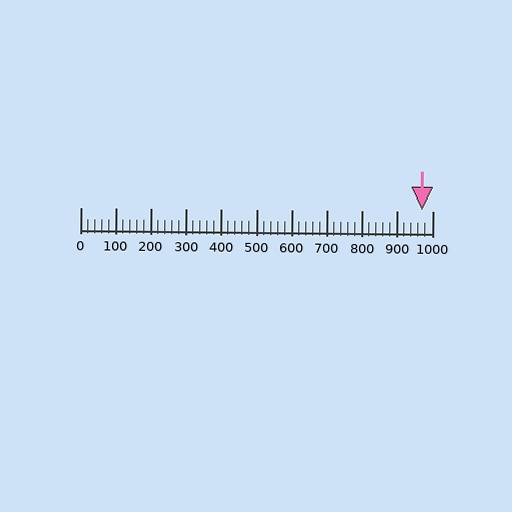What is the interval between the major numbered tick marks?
The major tick marks are spaced 100 units apart.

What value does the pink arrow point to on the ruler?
The pink arrow points to approximately 970.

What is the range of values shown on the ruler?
The ruler shows values from 0 to 1000.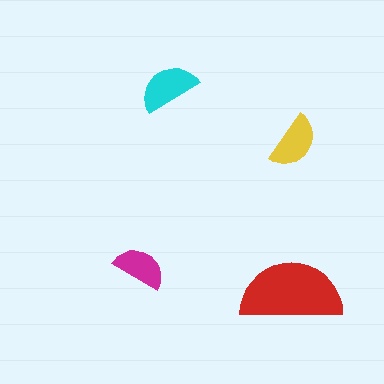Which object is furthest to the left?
The magenta semicircle is leftmost.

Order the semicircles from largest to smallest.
the red one, the cyan one, the yellow one, the magenta one.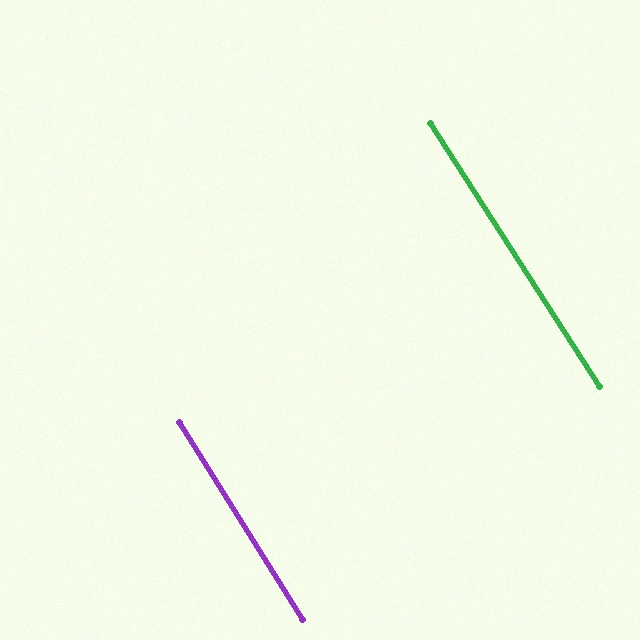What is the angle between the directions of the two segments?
Approximately 1 degree.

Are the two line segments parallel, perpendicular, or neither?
Parallel — their directions differ by only 0.7°.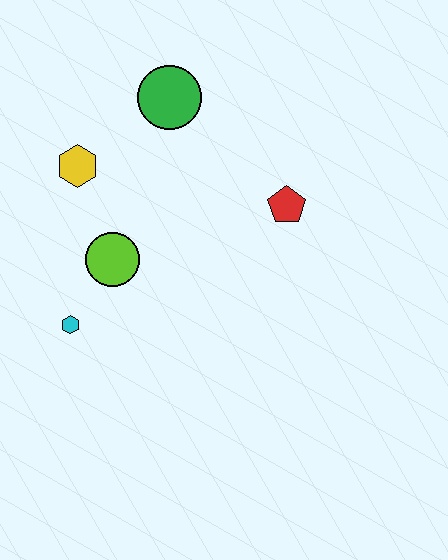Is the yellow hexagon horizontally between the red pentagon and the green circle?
No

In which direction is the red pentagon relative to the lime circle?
The red pentagon is to the right of the lime circle.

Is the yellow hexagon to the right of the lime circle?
No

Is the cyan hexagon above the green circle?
No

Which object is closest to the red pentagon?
The green circle is closest to the red pentagon.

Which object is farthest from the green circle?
The cyan hexagon is farthest from the green circle.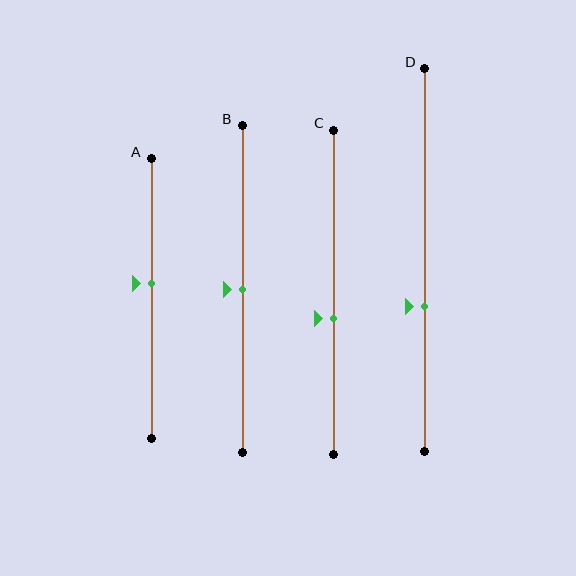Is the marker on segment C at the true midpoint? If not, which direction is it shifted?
No, the marker on segment C is shifted downward by about 8% of the segment length.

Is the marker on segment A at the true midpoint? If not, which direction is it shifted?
No, the marker on segment A is shifted upward by about 5% of the segment length.